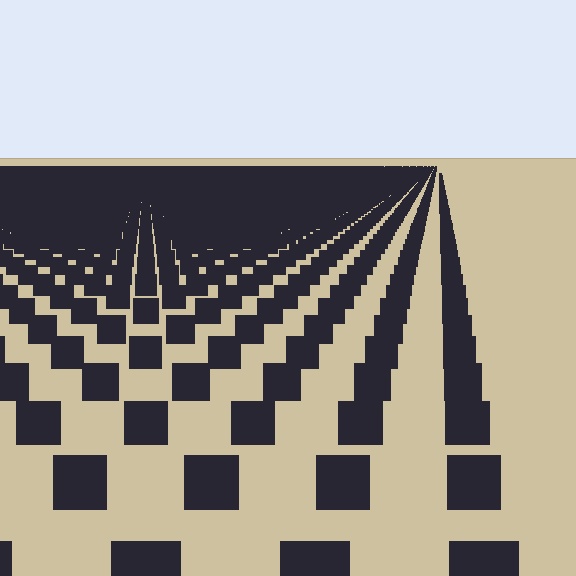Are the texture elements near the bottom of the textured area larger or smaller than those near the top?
Larger. Near the bottom, elements are closer to the viewer and appear at a bigger on-screen size.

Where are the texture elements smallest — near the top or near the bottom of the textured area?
Near the top.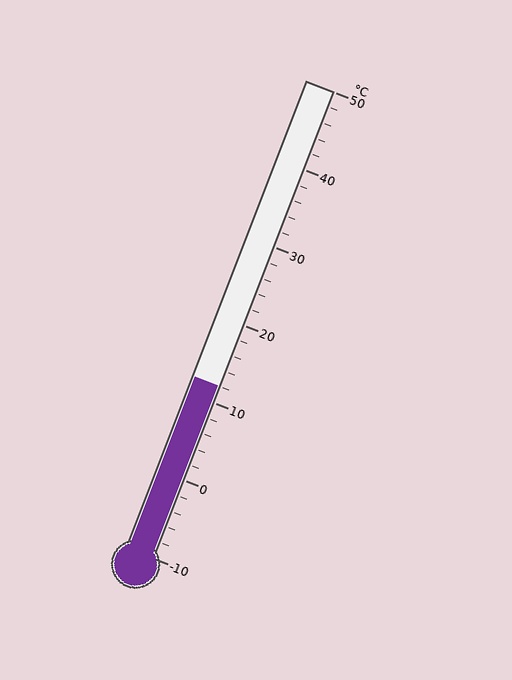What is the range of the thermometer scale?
The thermometer scale ranges from -10°C to 50°C.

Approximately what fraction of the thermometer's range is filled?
The thermometer is filled to approximately 35% of its range.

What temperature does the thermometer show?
The thermometer shows approximately 12°C.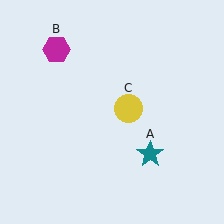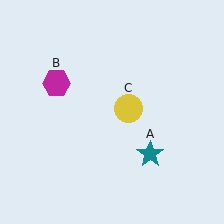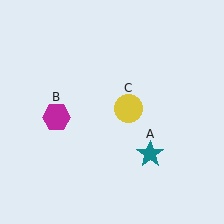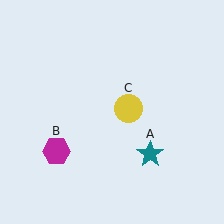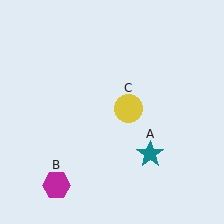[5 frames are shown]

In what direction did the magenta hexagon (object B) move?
The magenta hexagon (object B) moved down.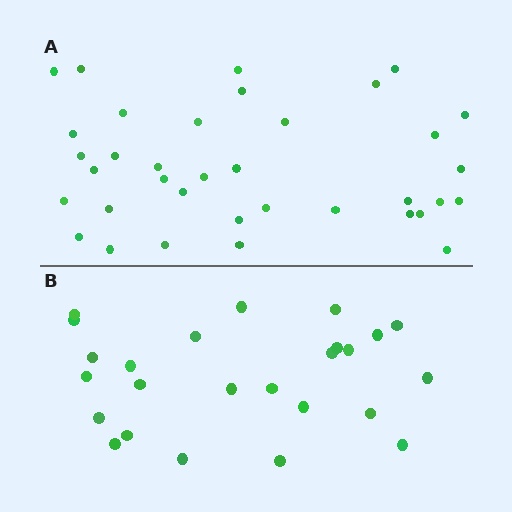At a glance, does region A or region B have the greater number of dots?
Region A (the top region) has more dots.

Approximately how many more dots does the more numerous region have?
Region A has roughly 12 or so more dots than region B.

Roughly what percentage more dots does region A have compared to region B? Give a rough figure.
About 45% more.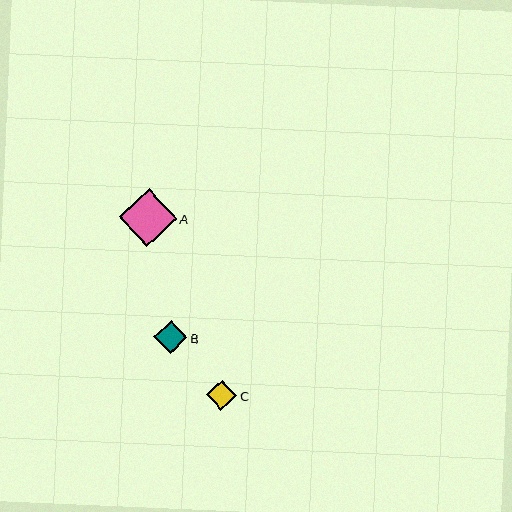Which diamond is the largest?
Diamond A is the largest with a size of approximately 58 pixels.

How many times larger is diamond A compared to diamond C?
Diamond A is approximately 1.9 times the size of diamond C.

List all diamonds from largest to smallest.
From largest to smallest: A, B, C.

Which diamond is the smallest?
Diamond C is the smallest with a size of approximately 31 pixels.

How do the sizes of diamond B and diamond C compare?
Diamond B and diamond C are approximately the same size.